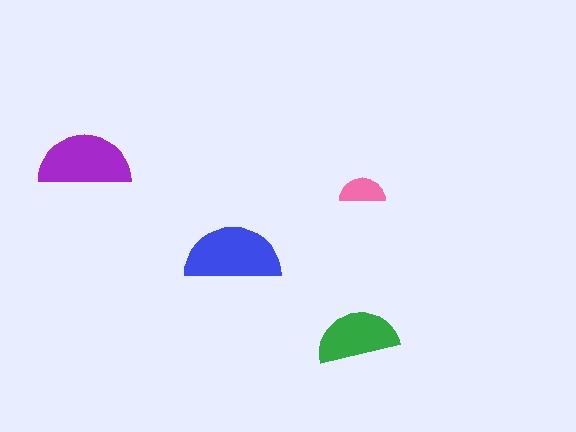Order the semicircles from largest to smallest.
the blue one, the purple one, the green one, the pink one.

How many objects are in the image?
There are 4 objects in the image.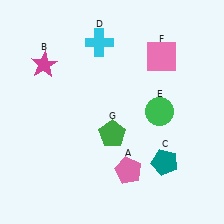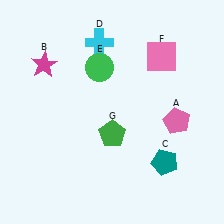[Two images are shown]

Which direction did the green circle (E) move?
The green circle (E) moved left.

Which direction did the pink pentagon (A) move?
The pink pentagon (A) moved up.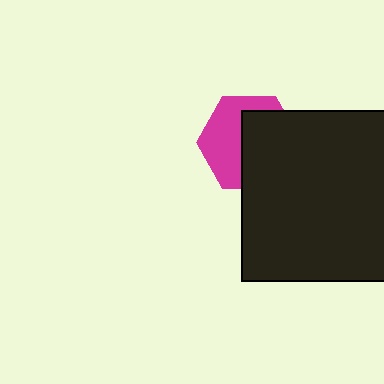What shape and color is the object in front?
The object in front is a black rectangle.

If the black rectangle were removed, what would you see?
You would see the complete magenta hexagon.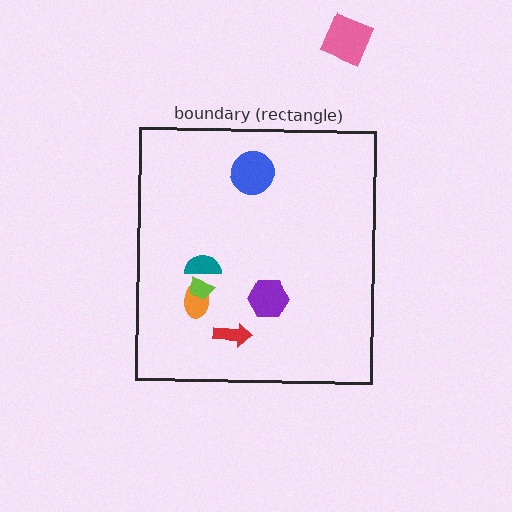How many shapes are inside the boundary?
6 inside, 1 outside.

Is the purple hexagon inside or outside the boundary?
Inside.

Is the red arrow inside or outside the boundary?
Inside.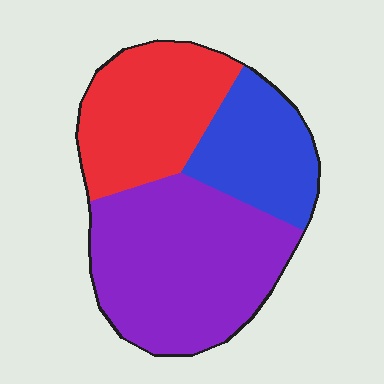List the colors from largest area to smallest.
From largest to smallest: purple, red, blue.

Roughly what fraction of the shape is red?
Red covers about 30% of the shape.